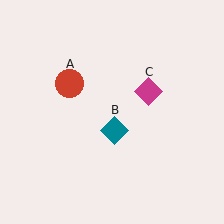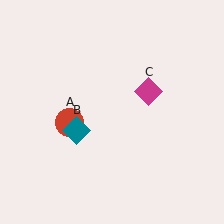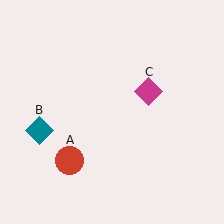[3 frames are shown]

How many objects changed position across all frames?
2 objects changed position: red circle (object A), teal diamond (object B).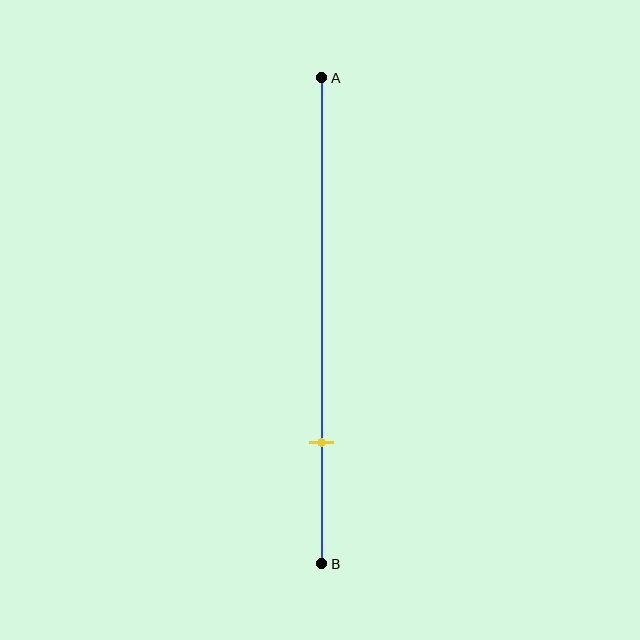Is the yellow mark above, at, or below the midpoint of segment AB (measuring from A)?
The yellow mark is below the midpoint of segment AB.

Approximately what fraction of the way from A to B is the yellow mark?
The yellow mark is approximately 75% of the way from A to B.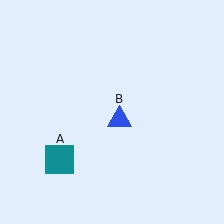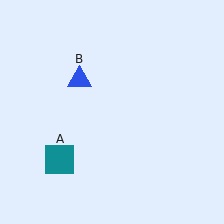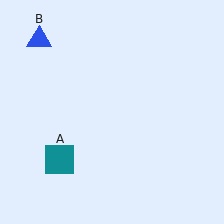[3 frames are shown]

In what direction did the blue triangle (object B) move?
The blue triangle (object B) moved up and to the left.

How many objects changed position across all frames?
1 object changed position: blue triangle (object B).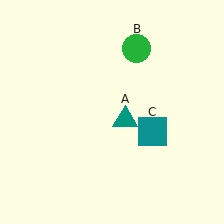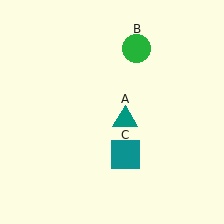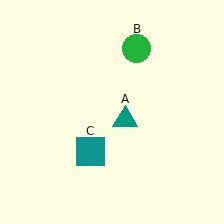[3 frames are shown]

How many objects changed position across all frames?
1 object changed position: teal square (object C).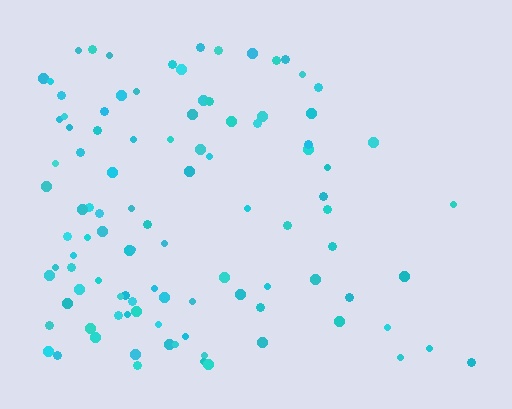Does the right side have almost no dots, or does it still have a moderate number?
Still a moderate number, just noticeably fewer than the left.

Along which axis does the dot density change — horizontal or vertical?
Horizontal.